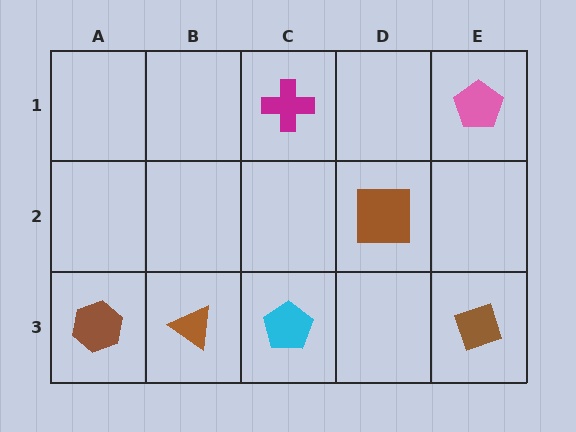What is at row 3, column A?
A brown hexagon.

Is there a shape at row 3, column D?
No, that cell is empty.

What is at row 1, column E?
A pink pentagon.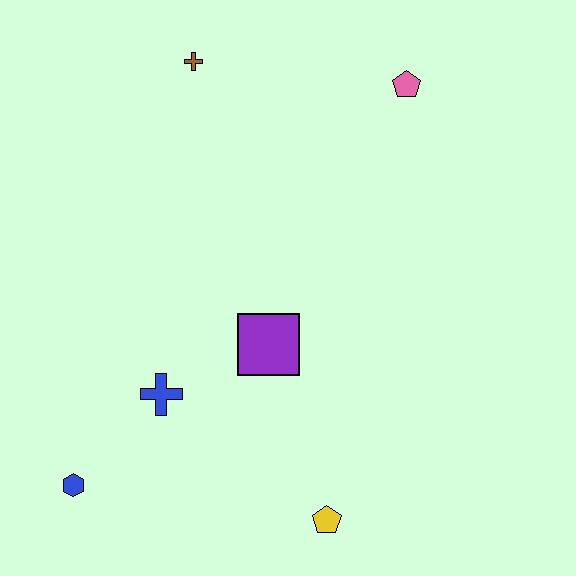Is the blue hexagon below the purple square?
Yes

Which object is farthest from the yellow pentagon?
The brown cross is farthest from the yellow pentagon.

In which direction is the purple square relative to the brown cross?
The purple square is below the brown cross.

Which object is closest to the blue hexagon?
The blue cross is closest to the blue hexagon.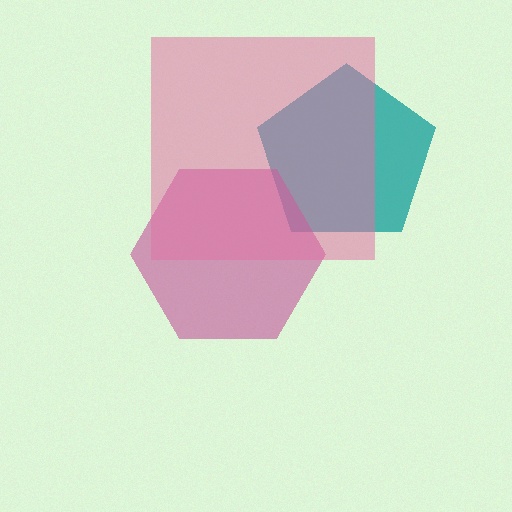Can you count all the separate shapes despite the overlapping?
Yes, there are 3 separate shapes.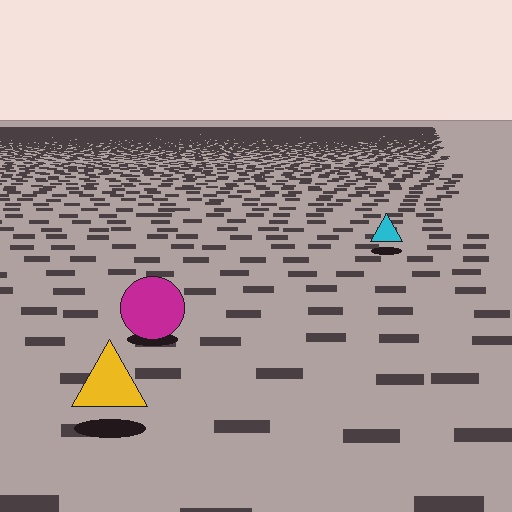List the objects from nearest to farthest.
From nearest to farthest: the yellow triangle, the magenta circle, the cyan triangle.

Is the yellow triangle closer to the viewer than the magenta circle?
Yes. The yellow triangle is closer — you can tell from the texture gradient: the ground texture is coarser near it.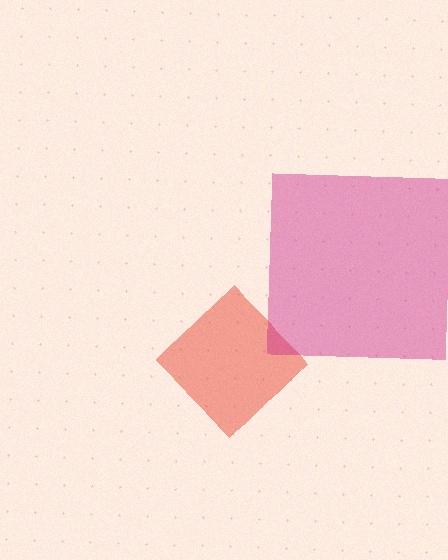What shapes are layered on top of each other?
The layered shapes are: a red diamond, a magenta square.